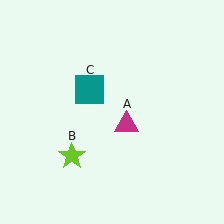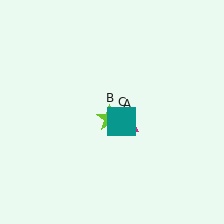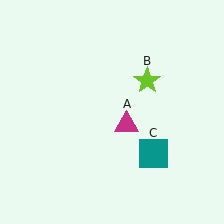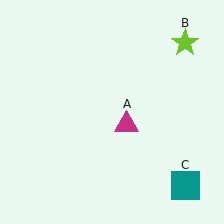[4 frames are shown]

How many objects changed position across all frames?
2 objects changed position: lime star (object B), teal square (object C).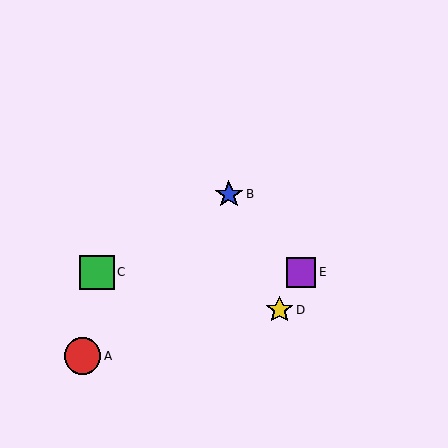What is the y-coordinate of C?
Object C is at y≈272.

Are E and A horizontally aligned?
No, E is at y≈272 and A is at y≈356.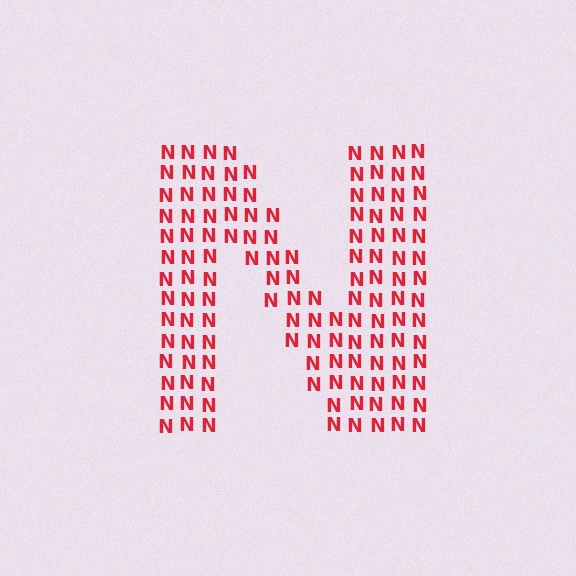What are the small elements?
The small elements are letter N's.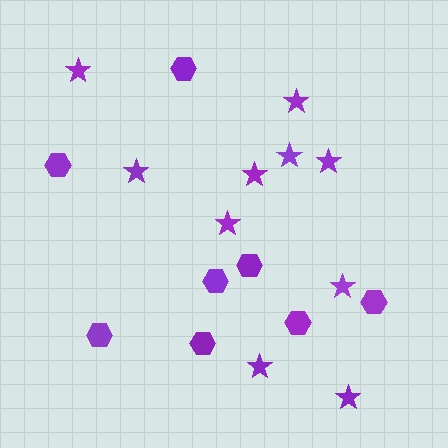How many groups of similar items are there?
There are 2 groups: one group of hexagons (8) and one group of stars (10).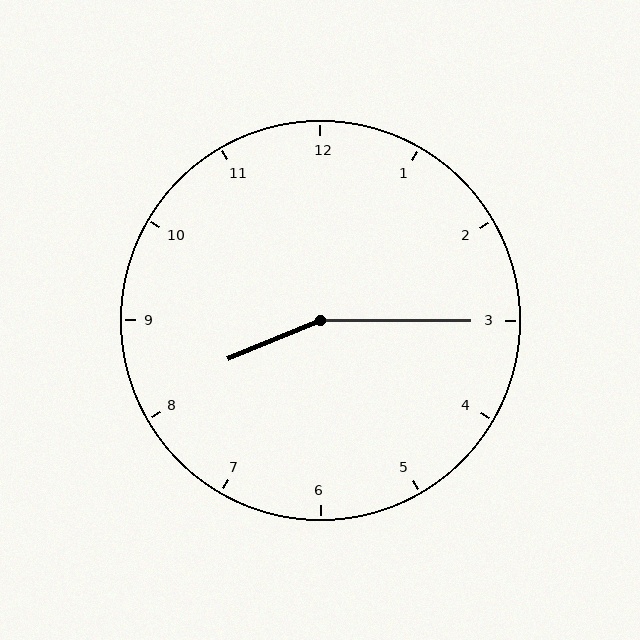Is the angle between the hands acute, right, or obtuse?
It is obtuse.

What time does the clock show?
8:15.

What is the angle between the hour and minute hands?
Approximately 158 degrees.